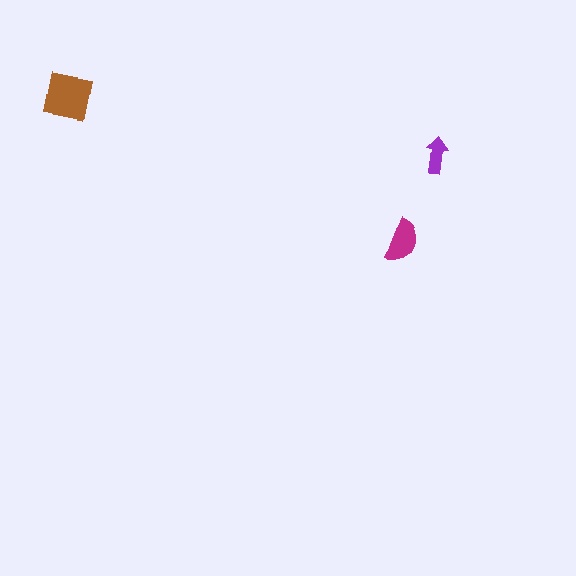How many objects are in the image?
There are 3 objects in the image.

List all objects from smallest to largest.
The purple arrow, the magenta semicircle, the brown square.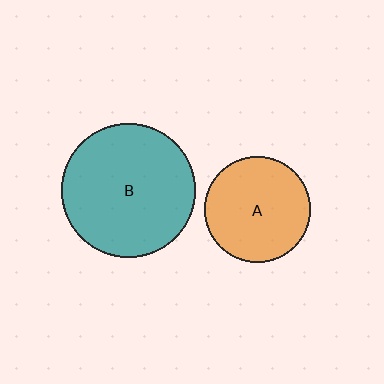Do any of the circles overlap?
No, none of the circles overlap.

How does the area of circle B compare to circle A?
Approximately 1.6 times.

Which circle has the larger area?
Circle B (teal).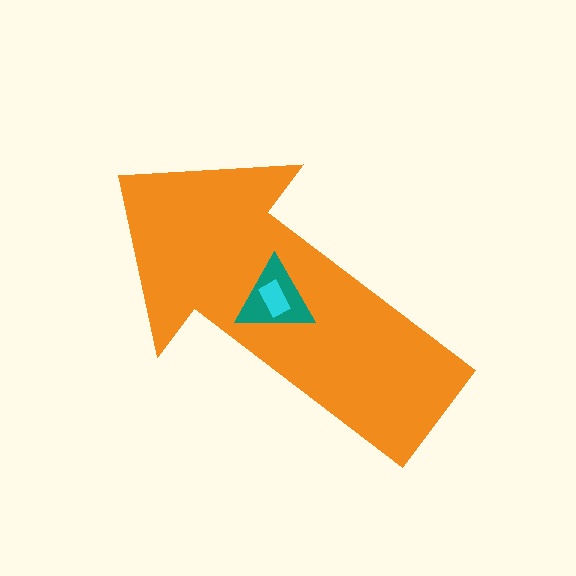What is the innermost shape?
The cyan rectangle.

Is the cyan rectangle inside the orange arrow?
Yes.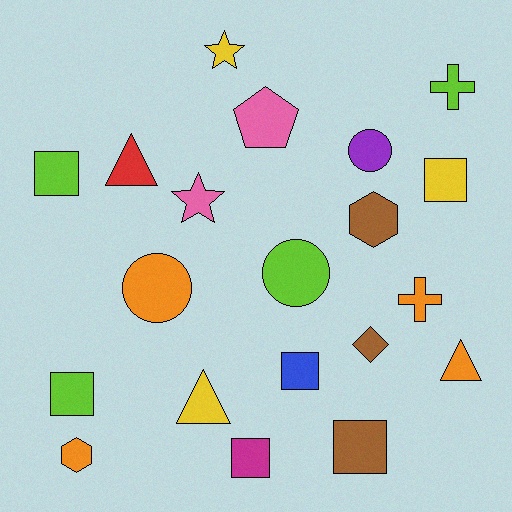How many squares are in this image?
There are 6 squares.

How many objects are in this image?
There are 20 objects.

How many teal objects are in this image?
There are no teal objects.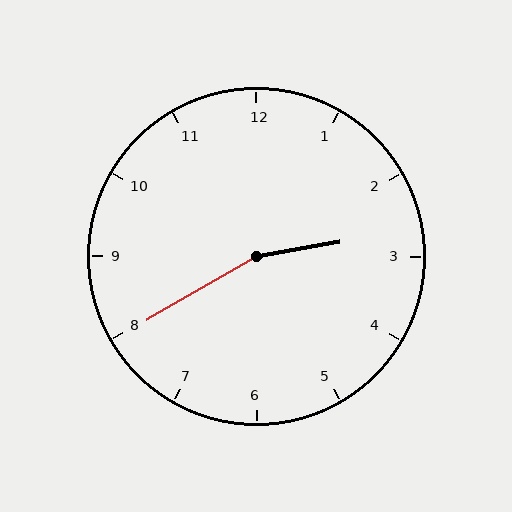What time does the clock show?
2:40.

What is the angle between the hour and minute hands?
Approximately 160 degrees.